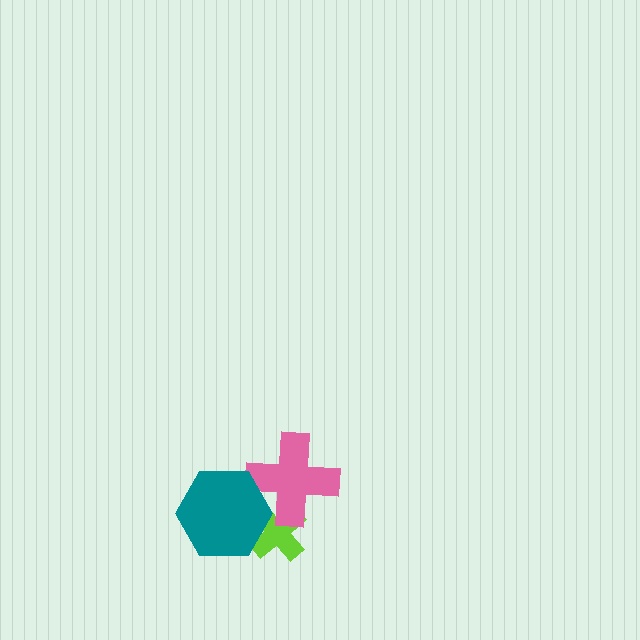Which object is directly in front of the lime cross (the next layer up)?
The pink cross is directly in front of the lime cross.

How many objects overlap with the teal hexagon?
2 objects overlap with the teal hexagon.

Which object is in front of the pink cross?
The teal hexagon is in front of the pink cross.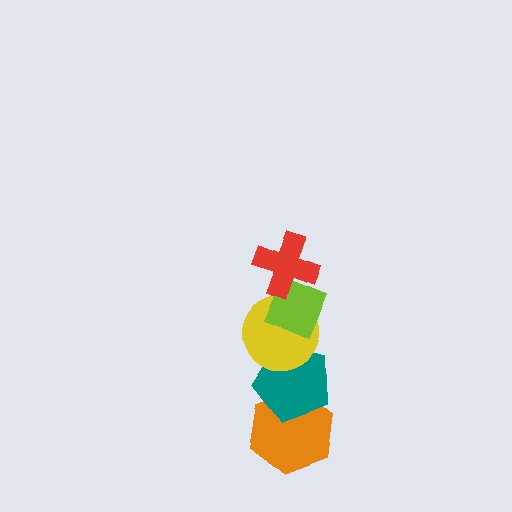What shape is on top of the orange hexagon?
The teal pentagon is on top of the orange hexagon.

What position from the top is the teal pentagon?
The teal pentagon is 4th from the top.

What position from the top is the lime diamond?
The lime diamond is 2nd from the top.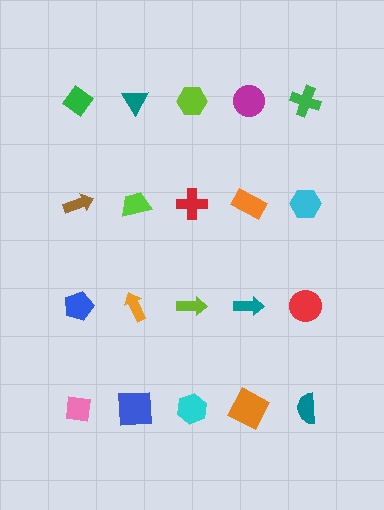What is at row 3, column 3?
A lime arrow.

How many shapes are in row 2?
5 shapes.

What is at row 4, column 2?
A blue square.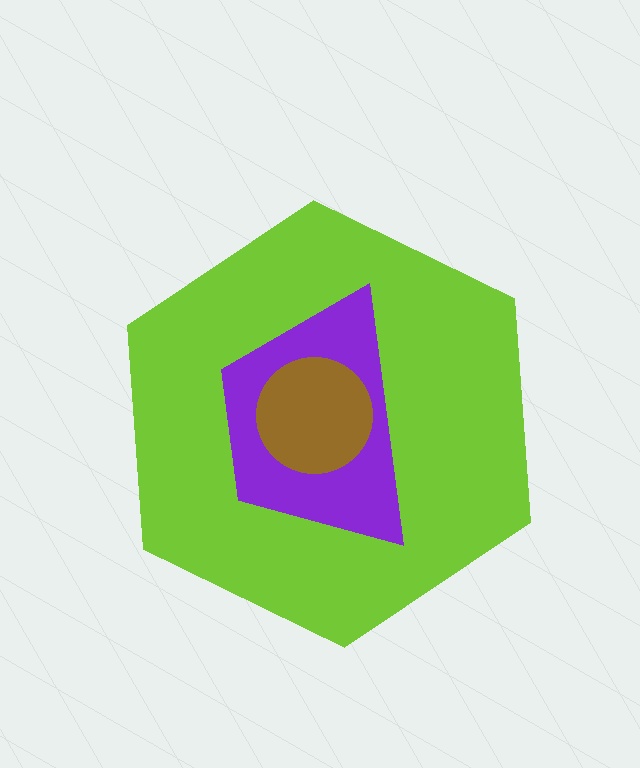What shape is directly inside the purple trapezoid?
The brown circle.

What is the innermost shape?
The brown circle.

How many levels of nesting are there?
3.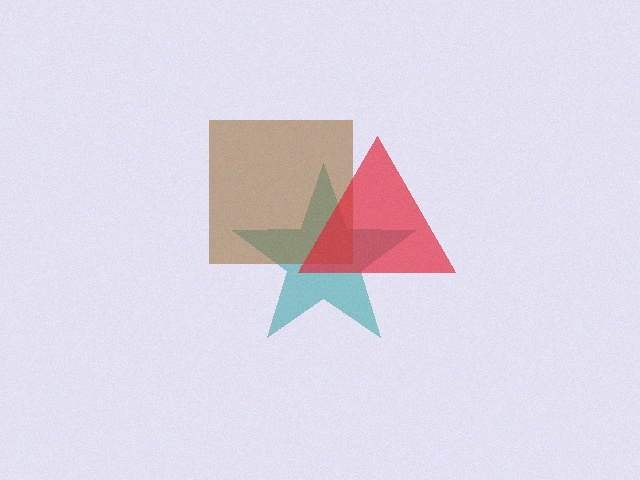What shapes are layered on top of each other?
The layered shapes are: a teal star, a brown square, a red triangle.